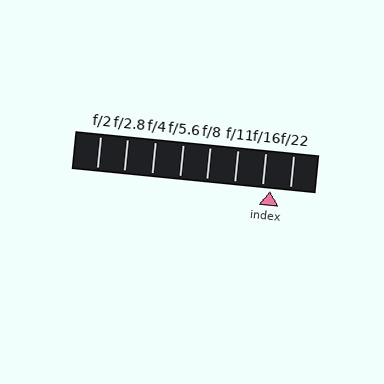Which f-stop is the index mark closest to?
The index mark is closest to f/16.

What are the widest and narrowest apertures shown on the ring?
The widest aperture shown is f/2 and the narrowest is f/22.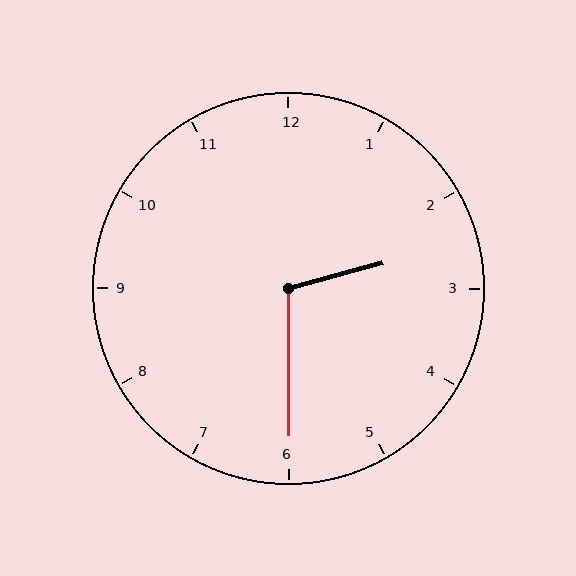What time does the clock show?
2:30.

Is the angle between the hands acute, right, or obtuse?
It is obtuse.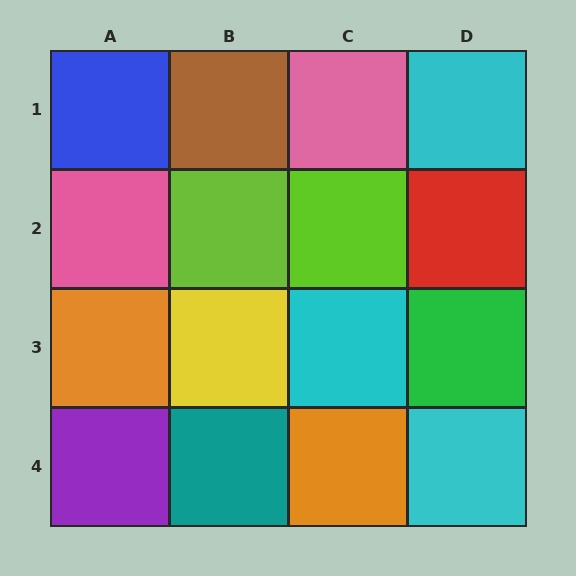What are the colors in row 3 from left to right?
Orange, yellow, cyan, green.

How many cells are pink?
2 cells are pink.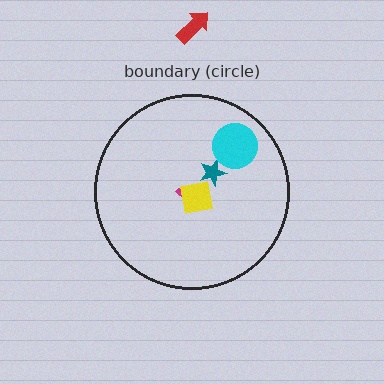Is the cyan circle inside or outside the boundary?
Inside.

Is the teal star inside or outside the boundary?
Inside.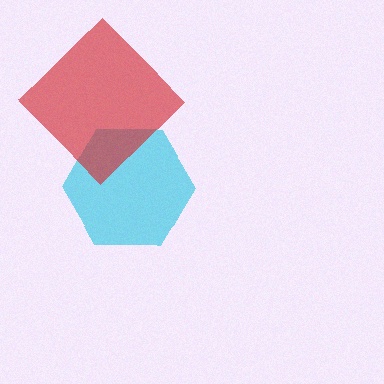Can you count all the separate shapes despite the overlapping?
Yes, there are 2 separate shapes.